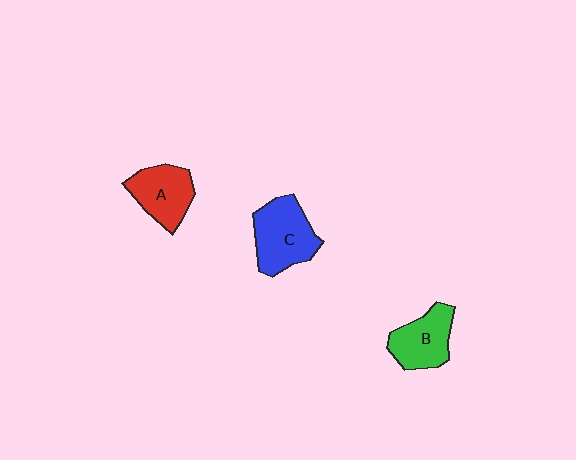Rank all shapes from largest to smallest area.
From largest to smallest: C (blue), A (red), B (green).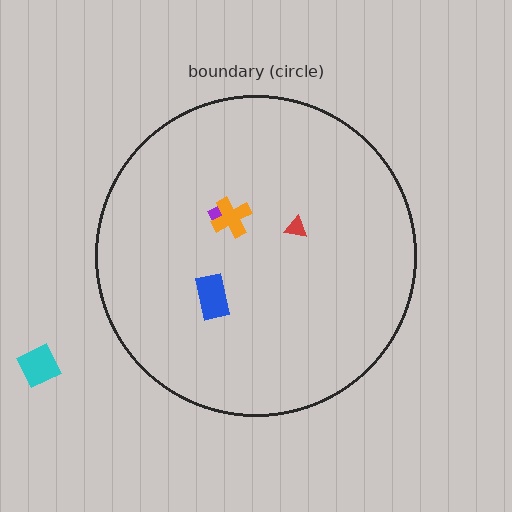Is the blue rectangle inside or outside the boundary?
Inside.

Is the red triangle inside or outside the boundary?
Inside.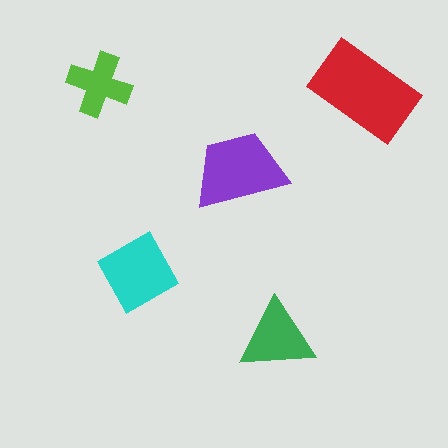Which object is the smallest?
The lime cross.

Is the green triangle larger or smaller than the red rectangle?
Smaller.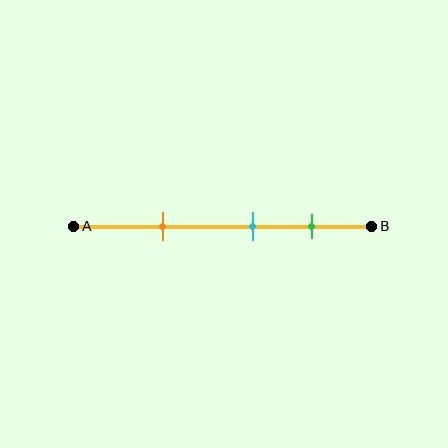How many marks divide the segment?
There are 3 marks dividing the segment.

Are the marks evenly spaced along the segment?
Yes, the marks are approximately evenly spaced.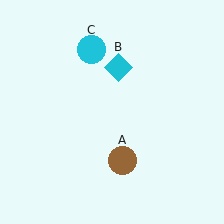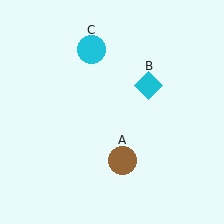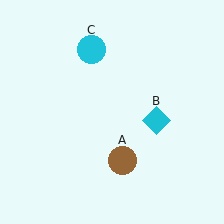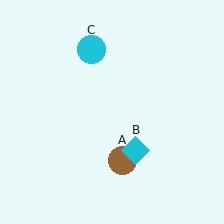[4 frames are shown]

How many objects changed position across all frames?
1 object changed position: cyan diamond (object B).